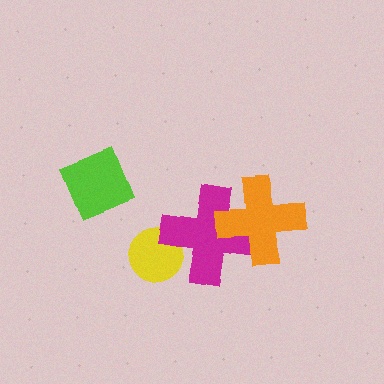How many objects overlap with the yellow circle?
1 object overlaps with the yellow circle.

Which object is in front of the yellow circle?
The magenta cross is in front of the yellow circle.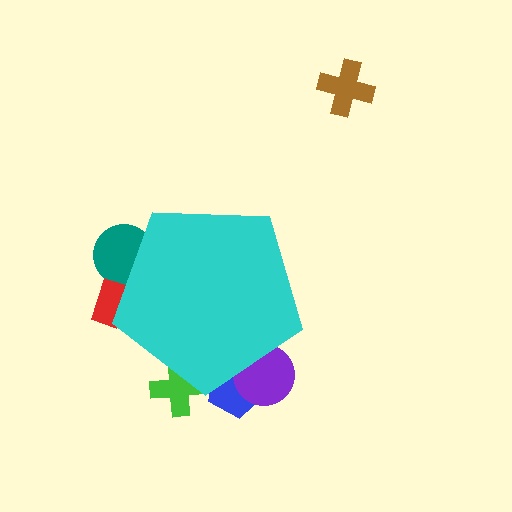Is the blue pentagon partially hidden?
Yes, the blue pentagon is partially hidden behind the cyan pentagon.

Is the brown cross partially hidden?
No, the brown cross is fully visible.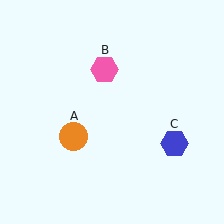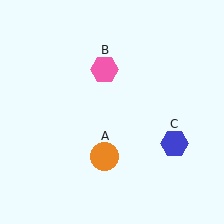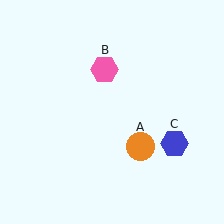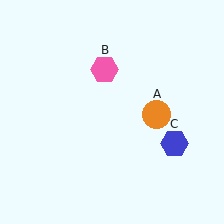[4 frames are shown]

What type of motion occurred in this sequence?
The orange circle (object A) rotated counterclockwise around the center of the scene.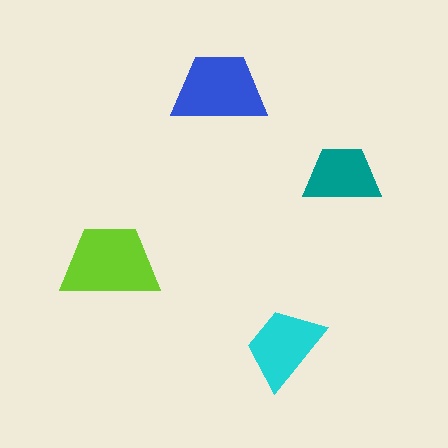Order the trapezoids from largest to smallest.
the lime one, the blue one, the cyan one, the teal one.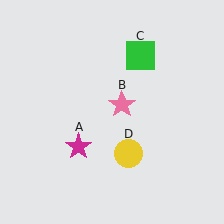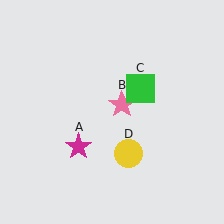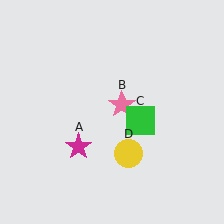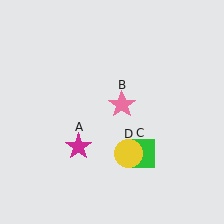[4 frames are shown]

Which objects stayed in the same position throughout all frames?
Magenta star (object A) and pink star (object B) and yellow circle (object D) remained stationary.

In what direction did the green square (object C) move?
The green square (object C) moved down.